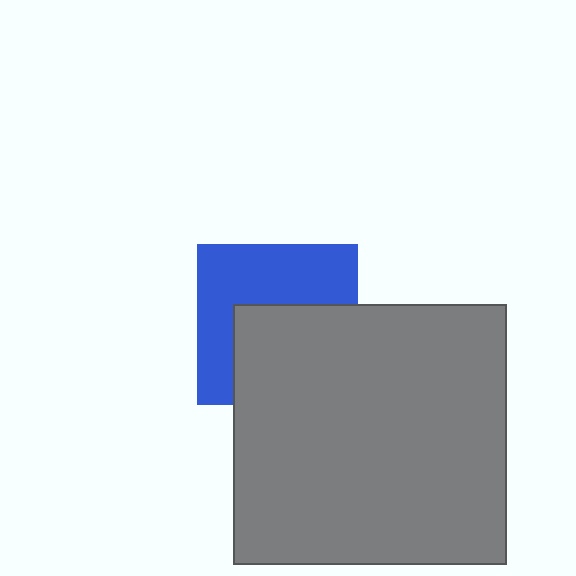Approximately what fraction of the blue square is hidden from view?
Roughly 49% of the blue square is hidden behind the gray rectangle.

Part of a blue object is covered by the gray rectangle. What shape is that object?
It is a square.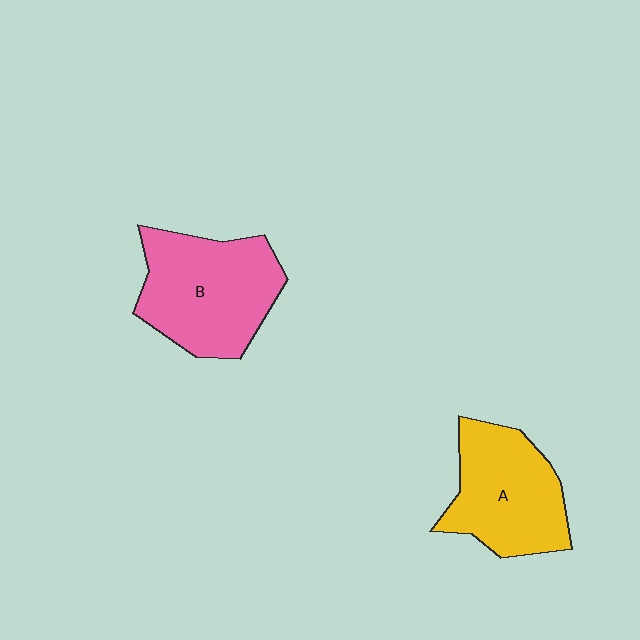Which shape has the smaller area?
Shape A (yellow).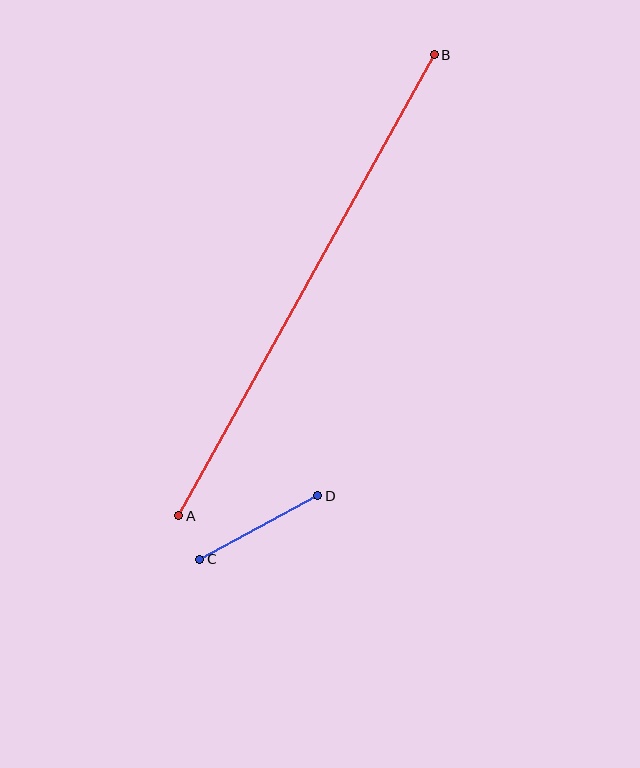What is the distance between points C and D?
The distance is approximately 134 pixels.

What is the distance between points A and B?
The distance is approximately 527 pixels.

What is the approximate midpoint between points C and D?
The midpoint is at approximately (259, 528) pixels.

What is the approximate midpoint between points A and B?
The midpoint is at approximately (306, 285) pixels.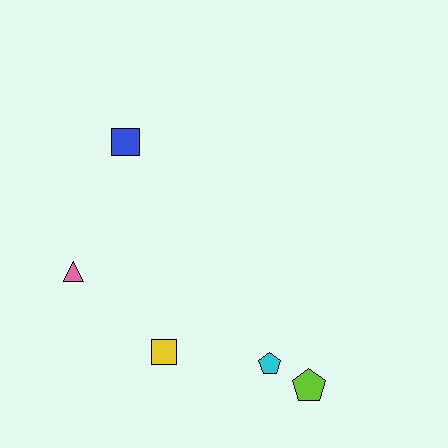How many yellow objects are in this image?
There is 1 yellow object.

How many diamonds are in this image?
There are no diamonds.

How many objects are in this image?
There are 5 objects.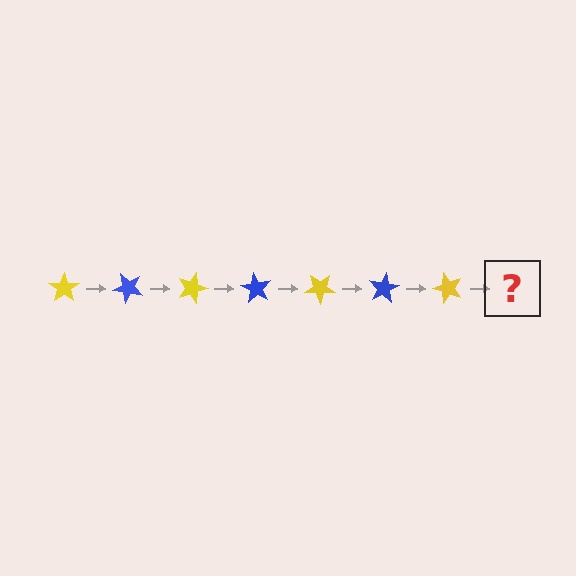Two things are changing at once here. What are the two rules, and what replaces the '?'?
The two rules are that it rotates 45 degrees each step and the color cycles through yellow and blue. The '?' should be a blue star, rotated 315 degrees from the start.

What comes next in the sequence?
The next element should be a blue star, rotated 315 degrees from the start.